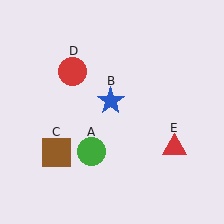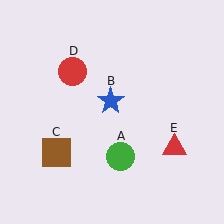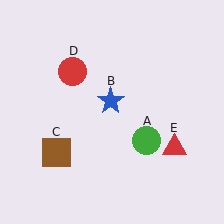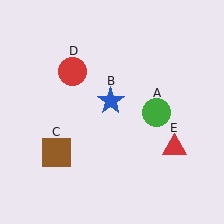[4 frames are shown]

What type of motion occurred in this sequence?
The green circle (object A) rotated counterclockwise around the center of the scene.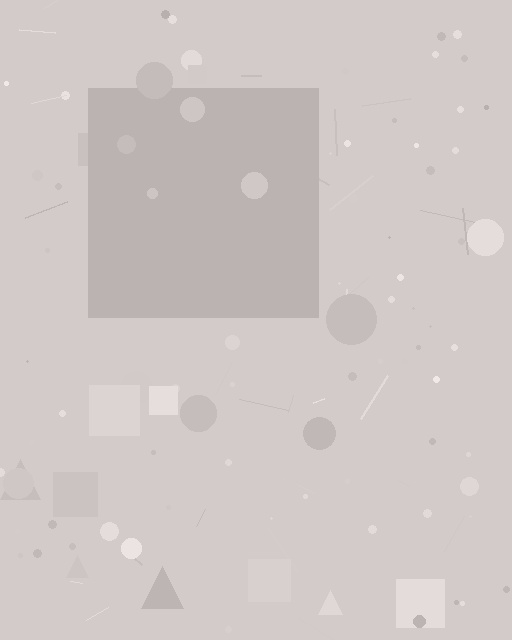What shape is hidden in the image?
A square is hidden in the image.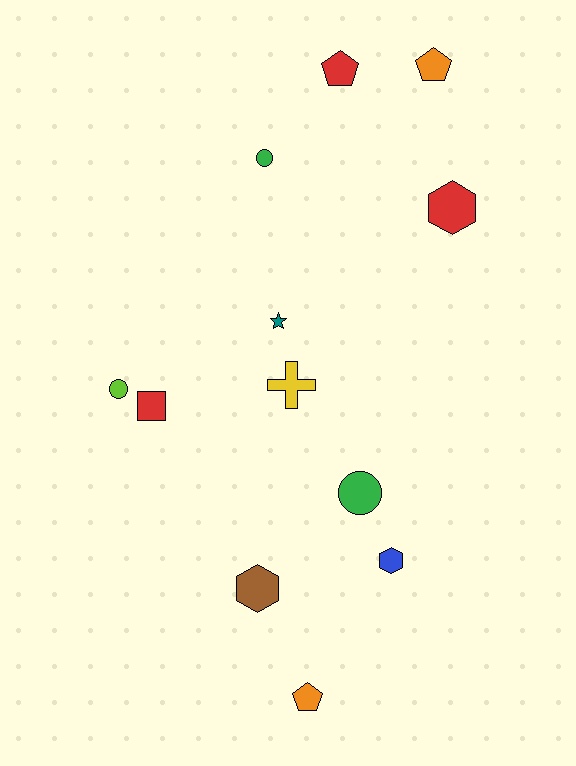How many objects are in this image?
There are 12 objects.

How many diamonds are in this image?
There are no diamonds.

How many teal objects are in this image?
There is 1 teal object.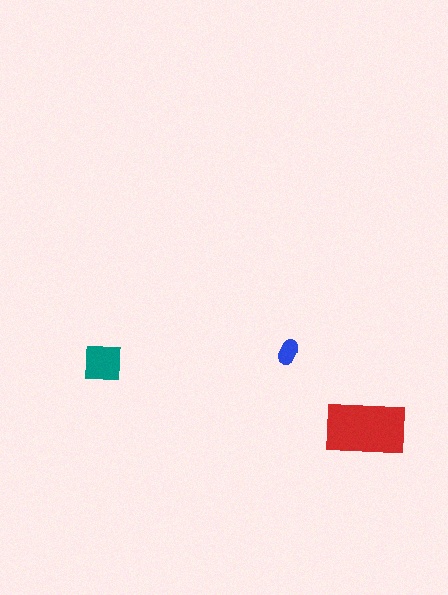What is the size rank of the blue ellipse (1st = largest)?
3rd.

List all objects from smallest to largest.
The blue ellipse, the teal square, the red rectangle.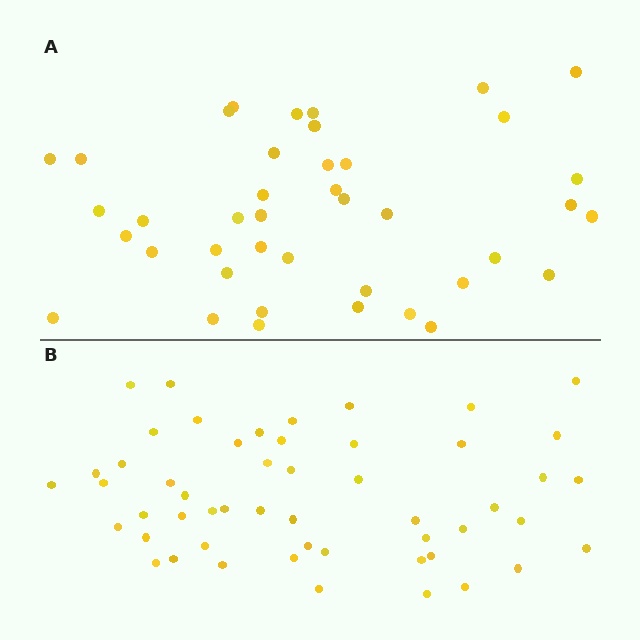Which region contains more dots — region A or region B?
Region B (the bottom region) has more dots.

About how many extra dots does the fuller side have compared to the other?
Region B has roughly 12 or so more dots than region A.